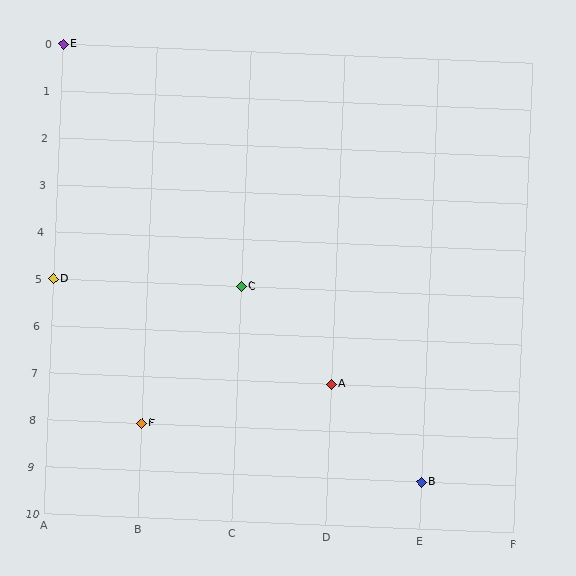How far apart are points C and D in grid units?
Points C and D are 2 columns apart.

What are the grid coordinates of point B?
Point B is at grid coordinates (E, 9).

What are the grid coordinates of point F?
Point F is at grid coordinates (B, 8).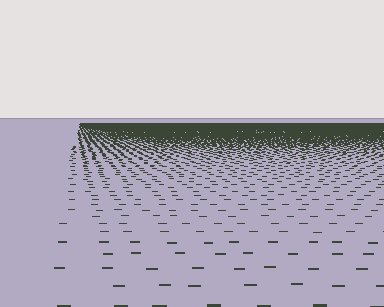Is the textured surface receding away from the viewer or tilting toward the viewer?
The surface is receding away from the viewer. Texture elements get smaller and denser toward the top.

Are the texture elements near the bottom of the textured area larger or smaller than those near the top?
Larger. Near the bottom, elements are closer to the viewer and appear at a bigger on-screen size.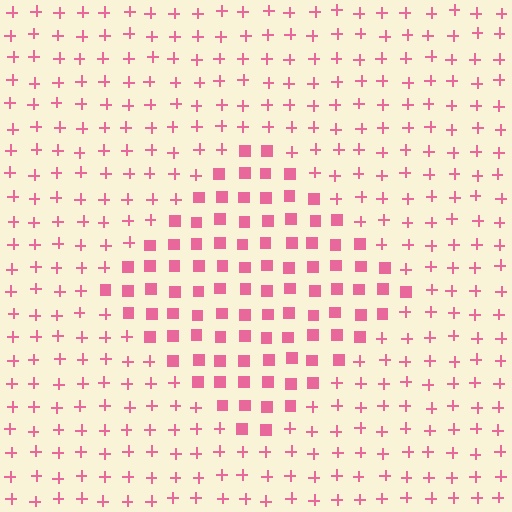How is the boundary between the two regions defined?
The boundary is defined by a change in element shape: squares inside vs. plus signs outside. All elements share the same color and spacing.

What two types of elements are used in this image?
The image uses squares inside the diamond region and plus signs outside it.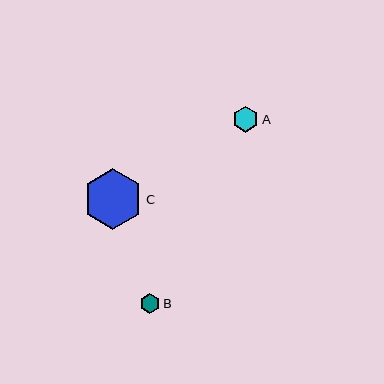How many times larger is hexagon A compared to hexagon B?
Hexagon A is approximately 1.3 times the size of hexagon B.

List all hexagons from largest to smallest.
From largest to smallest: C, A, B.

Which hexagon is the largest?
Hexagon C is the largest with a size of approximately 60 pixels.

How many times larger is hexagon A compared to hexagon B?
Hexagon A is approximately 1.3 times the size of hexagon B.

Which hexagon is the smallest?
Hexagon B is the smallest with a size of approximately 20 pixels.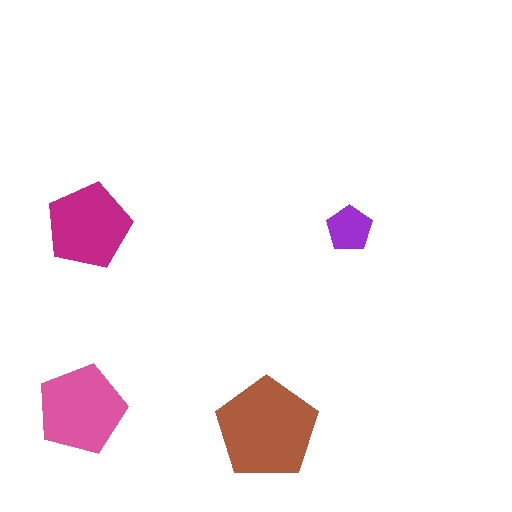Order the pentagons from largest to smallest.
the brown one, the pink one, the magenta one, the purple one.